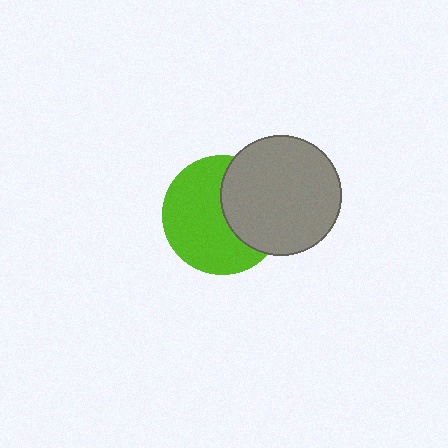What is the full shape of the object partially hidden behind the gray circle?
The partially hidden object is a lime circle.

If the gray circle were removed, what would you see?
You would see the complete lime circle.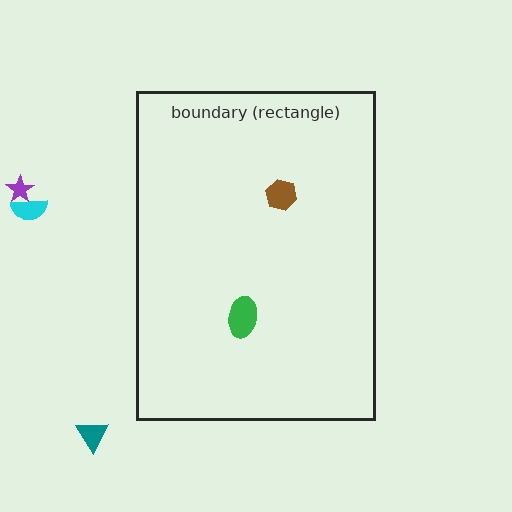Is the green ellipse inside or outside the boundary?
Inside.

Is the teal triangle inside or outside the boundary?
Outside.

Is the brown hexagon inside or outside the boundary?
Inside.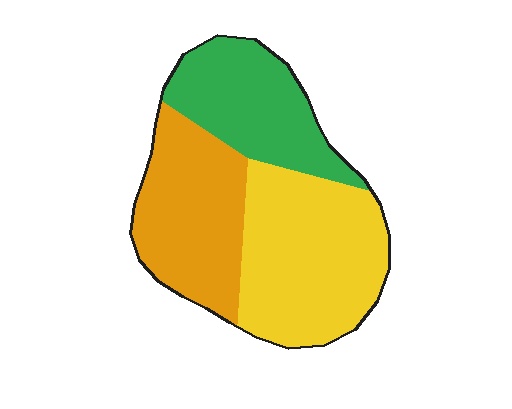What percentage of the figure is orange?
Orange takes up about one third (1/3) of the figure.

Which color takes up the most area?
Yellow, at roughly 40%.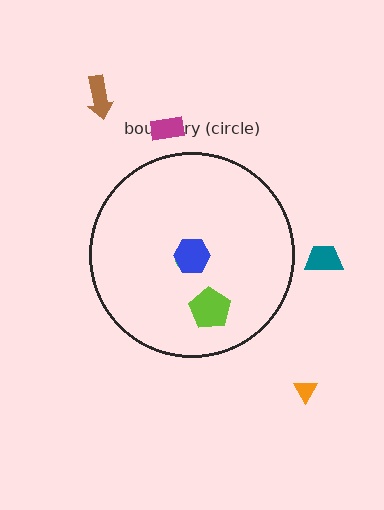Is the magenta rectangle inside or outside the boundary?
Outside.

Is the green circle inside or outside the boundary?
Inside.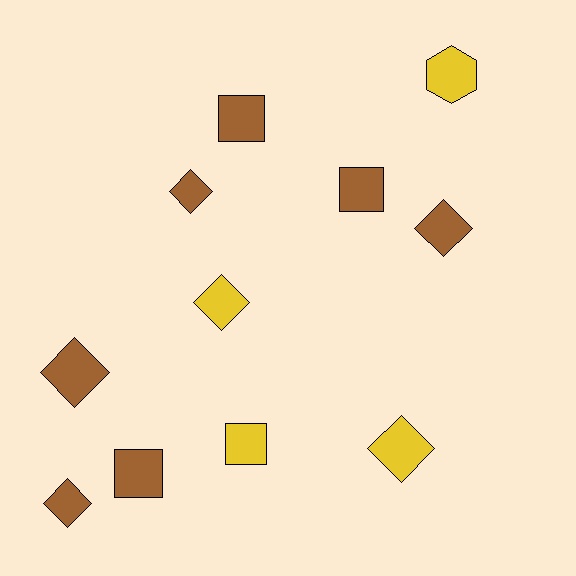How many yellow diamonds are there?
There are 2 yellow diamonds.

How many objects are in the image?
There are 11 objects.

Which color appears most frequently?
Brown, with 7 objects.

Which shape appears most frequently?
Diamond, with 6 objects.